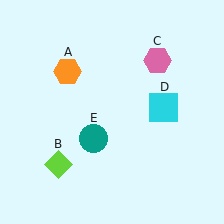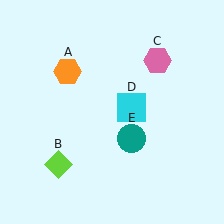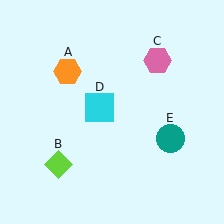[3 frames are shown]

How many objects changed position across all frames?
2 objects changed position: cyan square (object D), teal circle (object E).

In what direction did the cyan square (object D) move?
The cyan square (object D) moved left.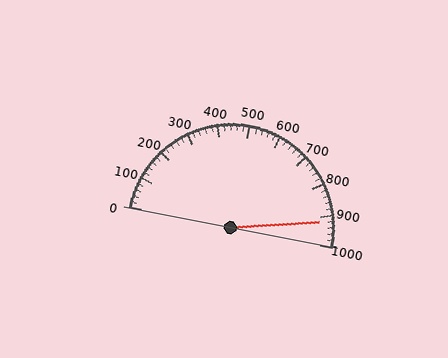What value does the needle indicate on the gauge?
The needle indicates approximately 920.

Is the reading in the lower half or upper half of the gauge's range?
The reading is in the upper half of the range (0 to 1000).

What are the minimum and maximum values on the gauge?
The gauge ranges from 0 to 1000.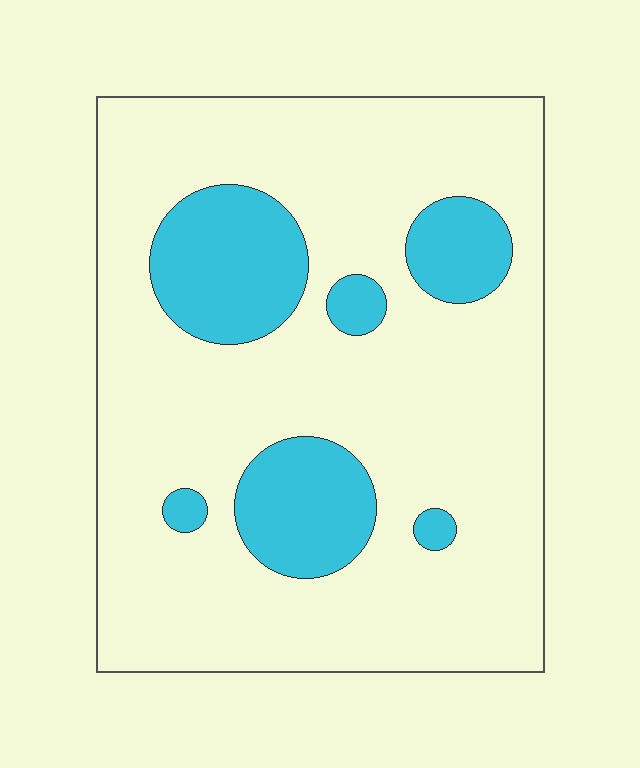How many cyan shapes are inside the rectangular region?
6.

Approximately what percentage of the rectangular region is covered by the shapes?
Approximately 20%.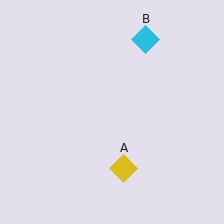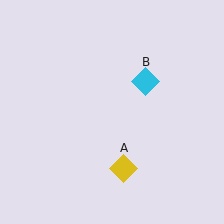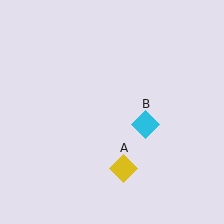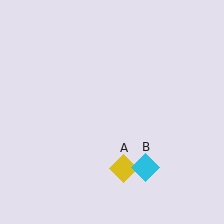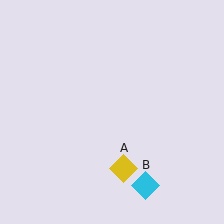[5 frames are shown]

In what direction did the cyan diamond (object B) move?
The cyan diamond (object B) moved down.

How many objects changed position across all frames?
1 object changed position: cyan diamond (object B).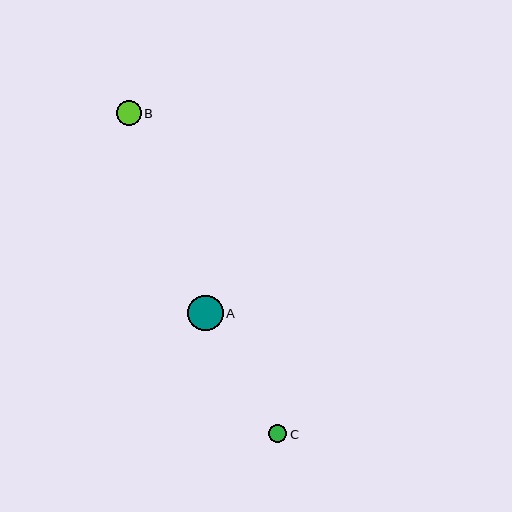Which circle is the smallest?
Circle C is the smallest with a size of approximately 18 pixels.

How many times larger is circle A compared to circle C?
Circle A is approximately 1.9 times the size of circle C.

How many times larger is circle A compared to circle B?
Circle A is approximately 1.4 times the size of circle B.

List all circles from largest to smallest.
From largest to smallest: A, B, C.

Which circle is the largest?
Circle A is the largest with a size of approximately 36 pixels.